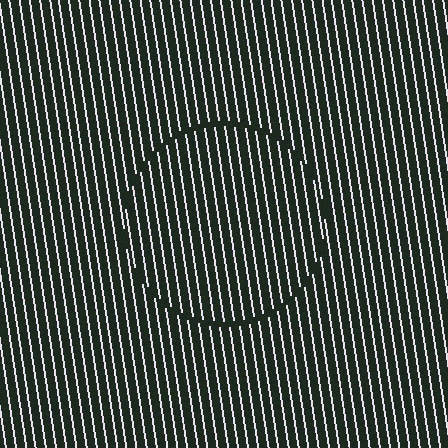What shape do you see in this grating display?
An illusory circle. The interior of the shape contains the same grating, shifted by half a period — the contour is defined by the phase discontinuity where line-ends from the inner and outer gratings abut.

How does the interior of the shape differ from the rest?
The interior of the shape contains the same grating, shifted by half a period — the contour is defined by the phase discontinuity where line-ends from the inner and outer gratings abut.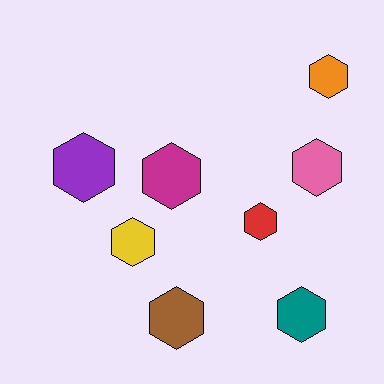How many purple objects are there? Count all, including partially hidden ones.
There is 1 purple object.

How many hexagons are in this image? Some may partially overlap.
There are 8 hexagons.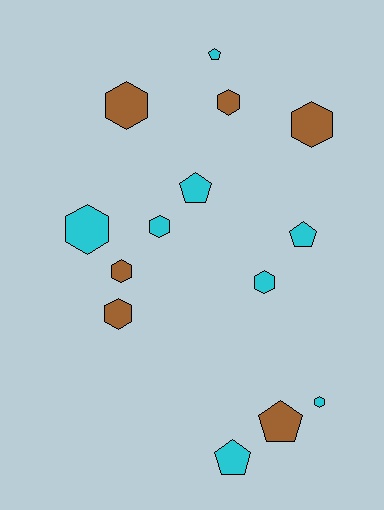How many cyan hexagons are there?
There are 4 cyan hexagons.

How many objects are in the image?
There are 14 objects.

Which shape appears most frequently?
Hexagon, with 9 objects.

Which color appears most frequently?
Cyan, with 8 objects.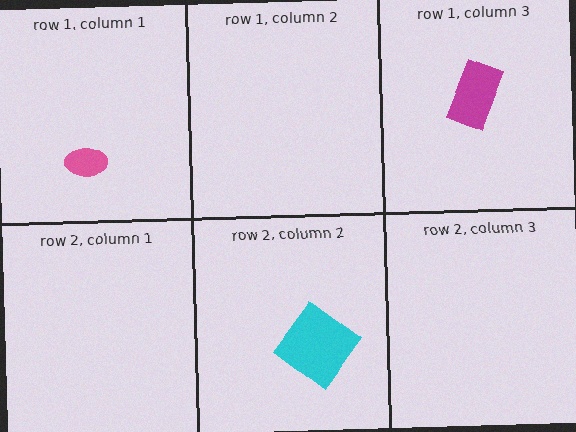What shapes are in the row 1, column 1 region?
The pink ellipse.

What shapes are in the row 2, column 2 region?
The cyan diamond.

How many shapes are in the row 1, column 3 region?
1.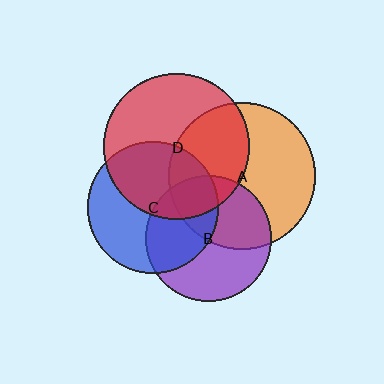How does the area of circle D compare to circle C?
Approximately 1.2 times.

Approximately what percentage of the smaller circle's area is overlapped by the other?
Approximately 40%.